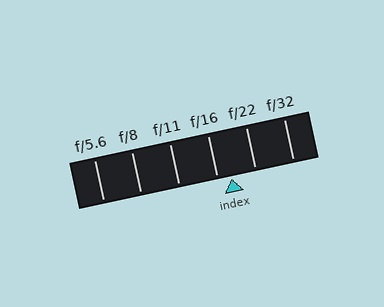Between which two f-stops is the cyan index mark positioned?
The index mark is between f/16 and f/22.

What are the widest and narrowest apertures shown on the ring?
The widest aperture shown is f/5.6 and the narrowest is f/32.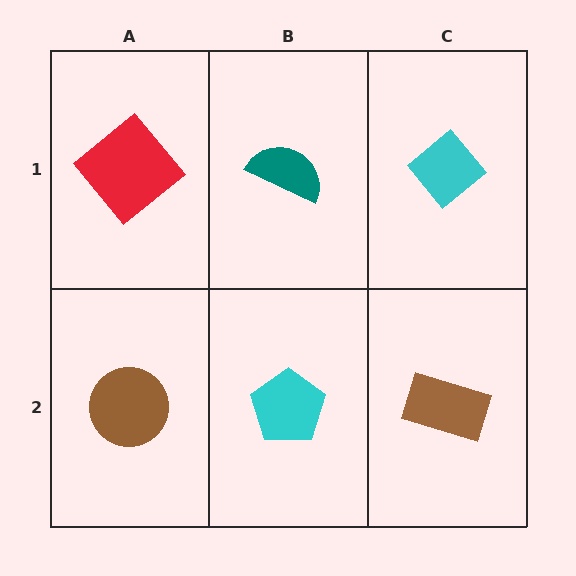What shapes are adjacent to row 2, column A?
A red diamond (row 1, column A), a cyan pentagon (row 2, column B).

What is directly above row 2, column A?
A red diamond.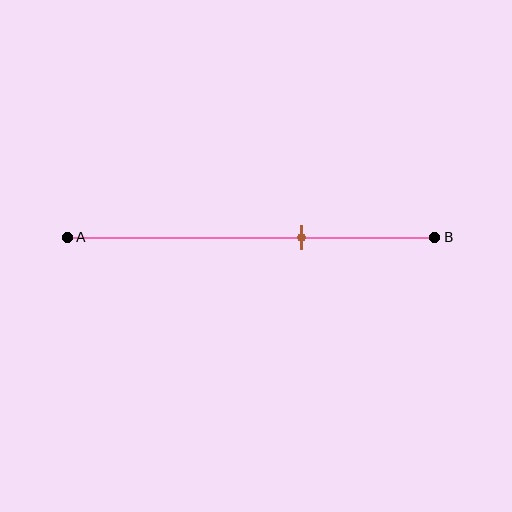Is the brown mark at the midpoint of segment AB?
No, the mark is at about 65% from A, not at the 50% midpoint.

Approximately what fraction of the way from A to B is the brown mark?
The brown mark is approximately 65% of the way from A to B.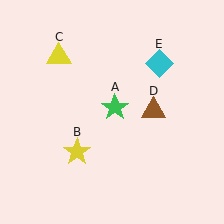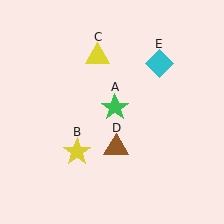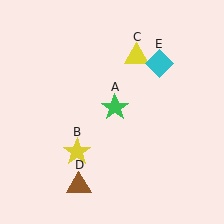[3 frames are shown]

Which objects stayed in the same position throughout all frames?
Green star (object A) and yellow star (object B) and cyan diamond (object E) remained stationary.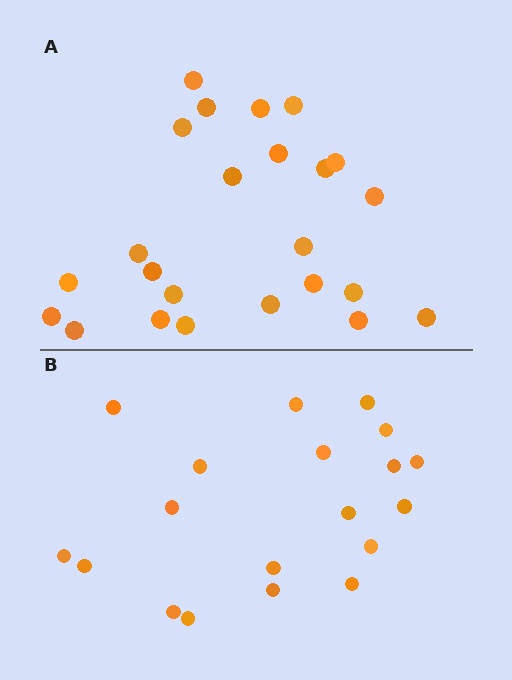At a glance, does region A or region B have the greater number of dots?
Region A (the top region) has more dots.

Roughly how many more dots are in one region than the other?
Region A has about 5 more dots than region B.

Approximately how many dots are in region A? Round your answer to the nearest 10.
About 20 dots. (The exact count is 24, which rounds to 20.)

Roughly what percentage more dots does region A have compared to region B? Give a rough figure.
About 25% more.